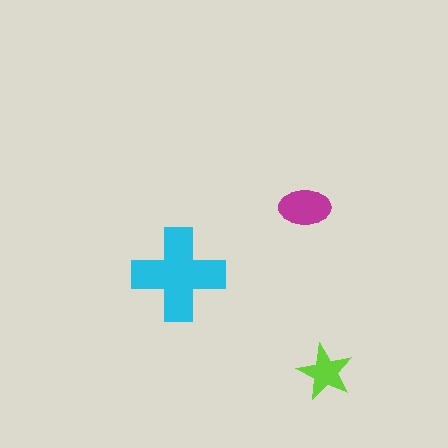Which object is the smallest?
The lime star.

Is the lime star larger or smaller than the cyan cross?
Smaller.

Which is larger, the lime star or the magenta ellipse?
The magenta ellipse.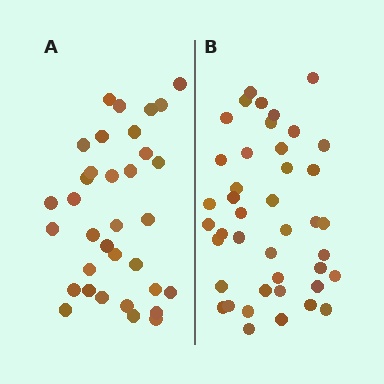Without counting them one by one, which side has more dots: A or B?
Region B (the right region) has more dots.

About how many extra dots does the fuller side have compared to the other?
Region B has roughly 8 or so more dots than region A.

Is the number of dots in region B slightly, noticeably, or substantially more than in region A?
Region B has only slightly more — the two regions are fairly close. The ratio is roughly 1.2 to 1.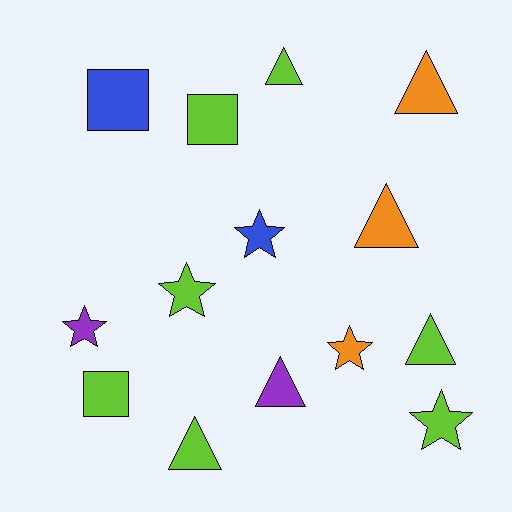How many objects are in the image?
There are 14 objects.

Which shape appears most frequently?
Triangle, with 6 objects.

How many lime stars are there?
There are 2 lime stars.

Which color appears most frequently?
Lime, with 7 objects.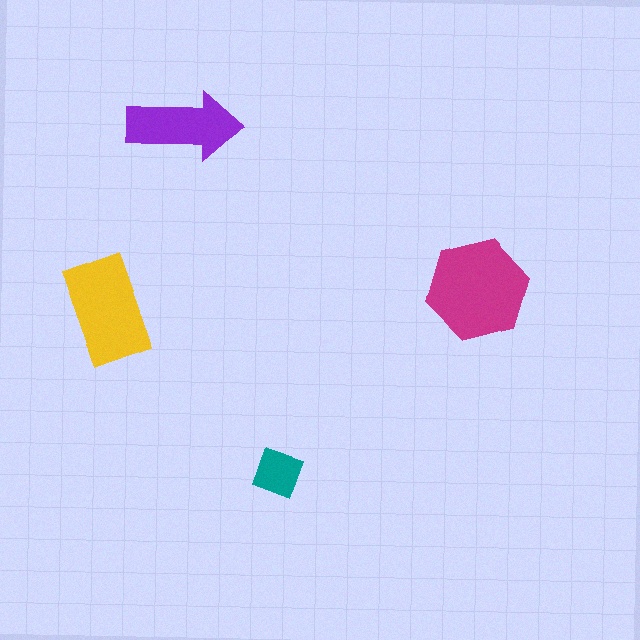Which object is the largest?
The magenta hexagon.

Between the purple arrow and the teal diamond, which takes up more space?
The purple arrow.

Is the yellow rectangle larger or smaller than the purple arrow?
Larger.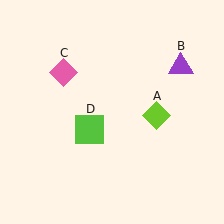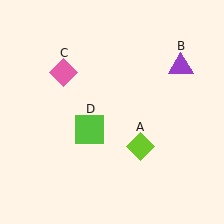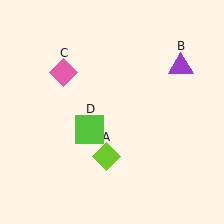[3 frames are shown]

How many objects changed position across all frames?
1 object changed position: lime diamond (object A).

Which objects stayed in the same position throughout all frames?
Purple triangle (object B) and pink diamond (object C) and lime square (object D) remained stationary.